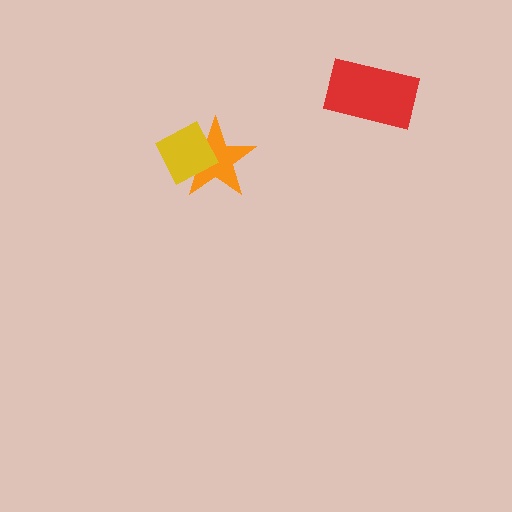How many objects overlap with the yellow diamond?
1 object overlaps with the yellow diamond.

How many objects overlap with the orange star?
1 object overlaps with the orange star.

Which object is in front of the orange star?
The yellow diamond is in front of the orange star.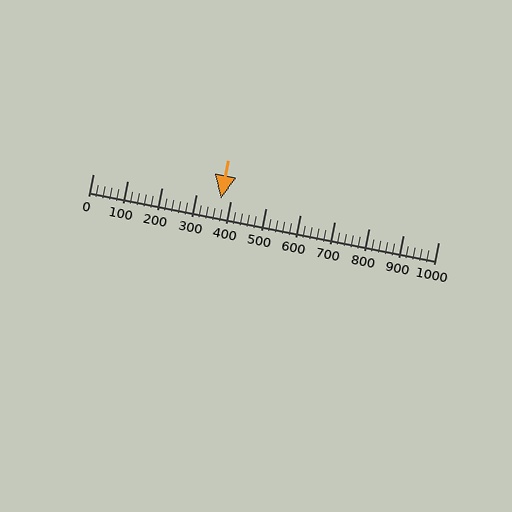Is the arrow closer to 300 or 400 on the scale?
The arrow is closer to 400.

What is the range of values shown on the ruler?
The ruler shows values from 0 to 1000.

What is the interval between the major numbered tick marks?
The major tick marks are spaced 100 units apart.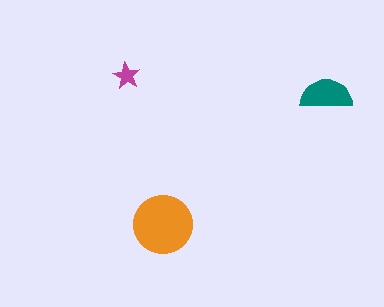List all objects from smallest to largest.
The magenta star, the teal semicircle, the orange circle.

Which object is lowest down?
The orange circle is bottommost.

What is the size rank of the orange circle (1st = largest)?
1st.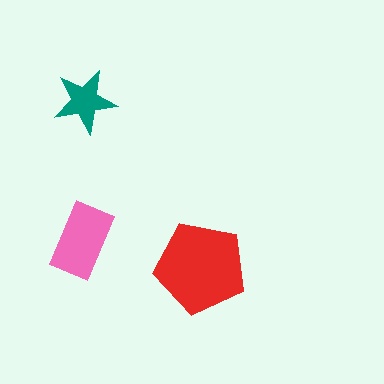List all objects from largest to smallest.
The red pentagon, the pink rectangle, the teal star.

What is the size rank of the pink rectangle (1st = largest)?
2nd.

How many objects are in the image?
There are 3 objects in the image.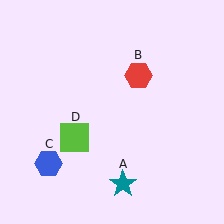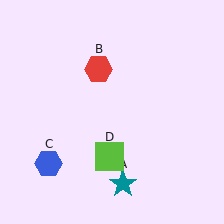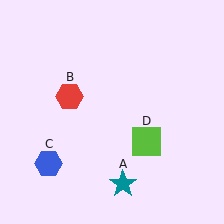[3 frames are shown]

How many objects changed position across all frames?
2 objects changed position: red hexagon (object B), lime square (object D).